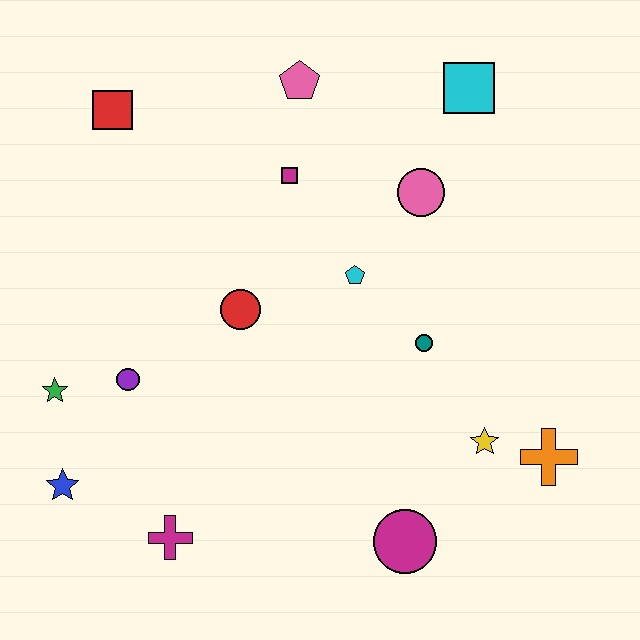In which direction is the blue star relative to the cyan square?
The blue star is to the left of the cyan square.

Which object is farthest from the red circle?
The orange cross is farthest from the red circle.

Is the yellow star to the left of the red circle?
No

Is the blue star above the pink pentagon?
No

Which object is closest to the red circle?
The cyan pentagon is closest to the red circle.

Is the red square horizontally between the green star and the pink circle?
Yes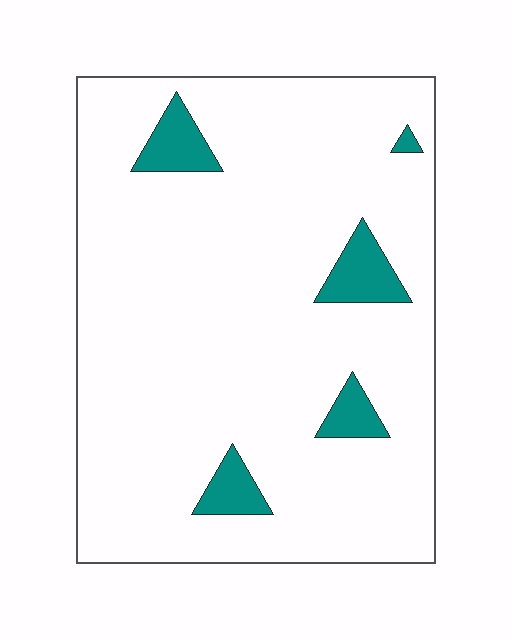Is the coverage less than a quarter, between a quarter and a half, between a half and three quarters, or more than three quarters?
Less than a quarter.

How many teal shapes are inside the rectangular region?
5.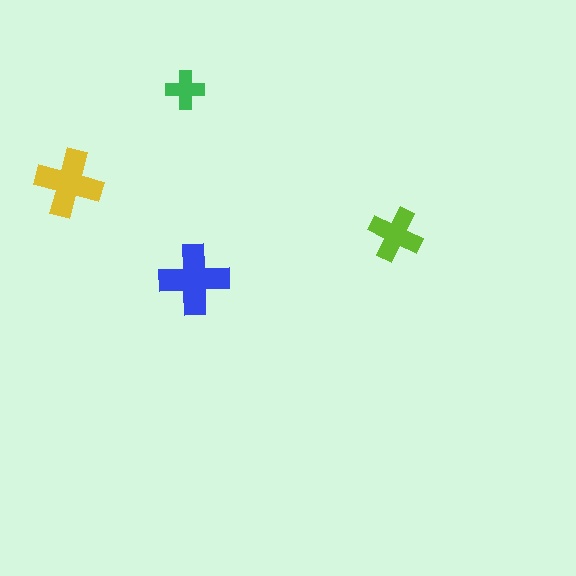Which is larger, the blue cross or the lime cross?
The blue one.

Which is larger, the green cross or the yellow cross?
The yellow one.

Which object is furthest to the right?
The lime cross is rightmost.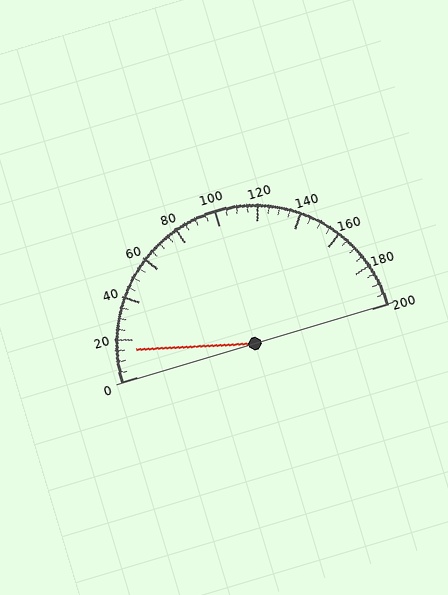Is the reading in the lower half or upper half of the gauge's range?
The reading is in the lower half of the range (0 to 200).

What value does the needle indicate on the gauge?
The needle indicates approximately 15.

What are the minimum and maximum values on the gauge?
The gauge ranges from 0 to 200.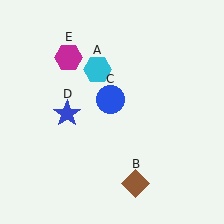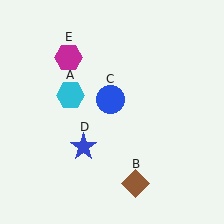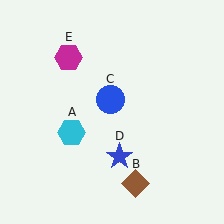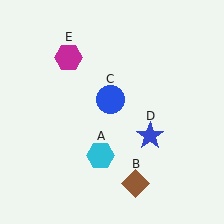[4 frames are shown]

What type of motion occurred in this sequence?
The cyan hexagon (object A), blue star (object D) rotated counterclockwise around the center of the scene.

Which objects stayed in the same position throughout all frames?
Brown diamond (object B) and blue circle (object C) and magenta hexagon (object E) remained stationary.